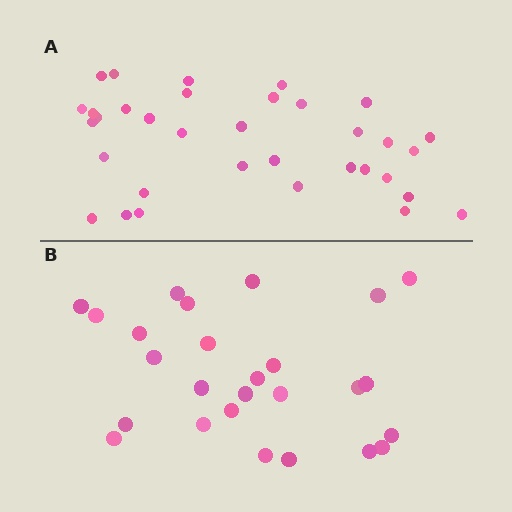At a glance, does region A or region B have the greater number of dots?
Region A (the top region) has more dots.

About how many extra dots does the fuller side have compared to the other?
Region A has roughly 8 or so more dots than region B.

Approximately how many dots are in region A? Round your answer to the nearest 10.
About 30 dots. (The exact count is 34, which rounds to 30.)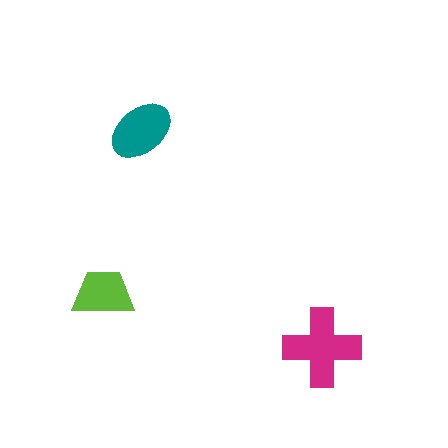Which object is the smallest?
The lime trapezoid.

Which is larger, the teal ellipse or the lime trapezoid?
The teal ellipse.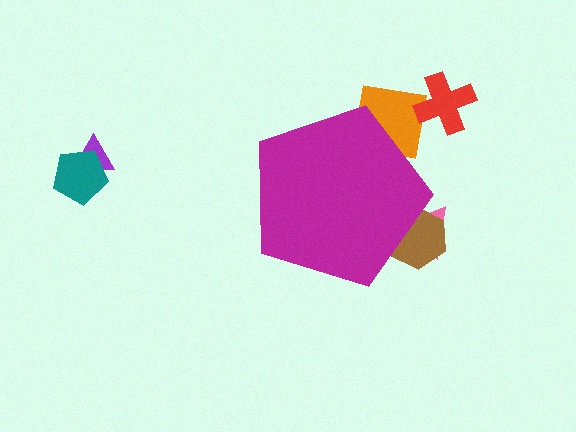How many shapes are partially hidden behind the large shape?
3 shapes are partially hidden.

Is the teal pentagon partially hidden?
No, the teal pentagon is fully visible.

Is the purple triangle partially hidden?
No, the purple triangle is fully visible.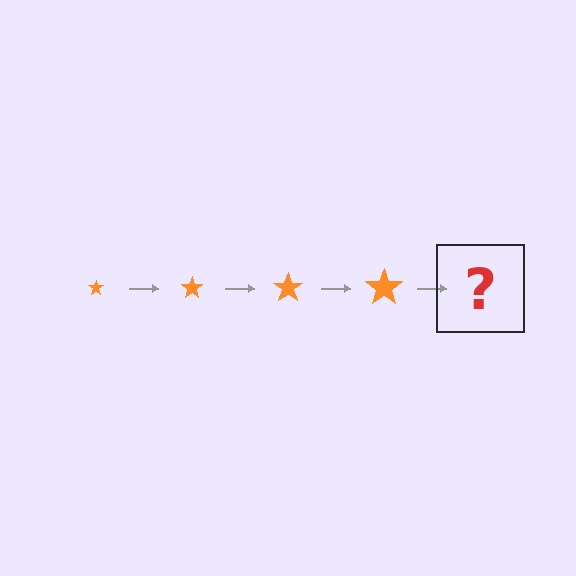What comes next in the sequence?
The next element should be an orange star, larger than the previous one.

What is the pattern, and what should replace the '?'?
The pattern is that the star gets progressively larger each step. The '?' should be an orange star, larger than the previous one.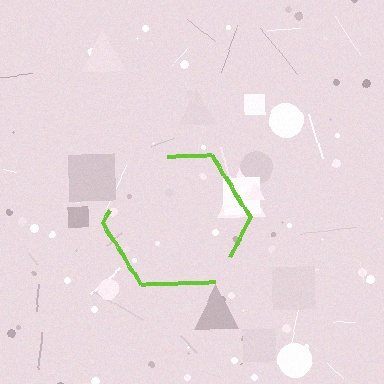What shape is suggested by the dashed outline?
The dashed outline suggests a hexagon.